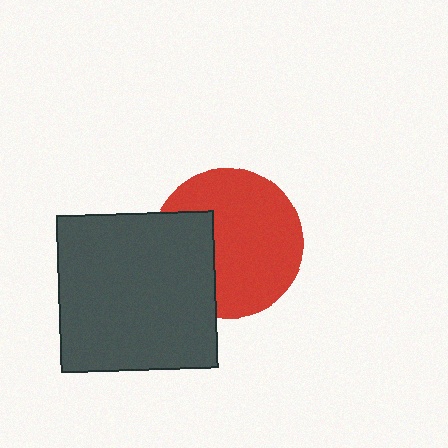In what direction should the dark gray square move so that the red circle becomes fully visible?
The dark gray square should move left. That is the shortest direction to clear the overlap and leave the red circle fully visible.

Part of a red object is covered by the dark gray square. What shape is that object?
It is a circle.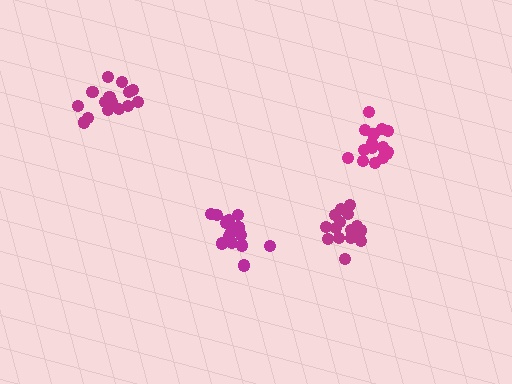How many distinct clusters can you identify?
There are 4 distinct clusters.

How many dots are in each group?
Group 1: 18 dots, Group 2: 15 dots, Group 3: 18 dots, Group 4: 17 dots (68 total).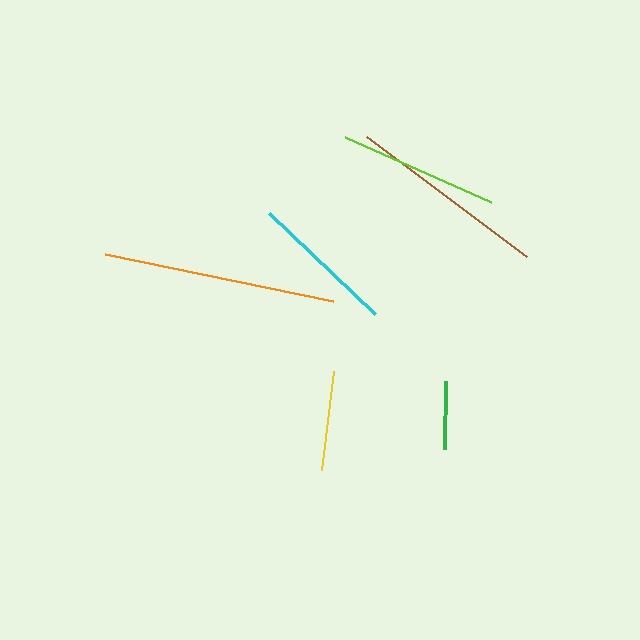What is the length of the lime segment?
The lime segment is approximately 160 pixels long.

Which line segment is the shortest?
The green line is the shortest at approximately 67 pixels.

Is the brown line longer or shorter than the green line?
The brown line is longer than the green line.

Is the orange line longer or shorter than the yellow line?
The orange line is longer than the yellow line.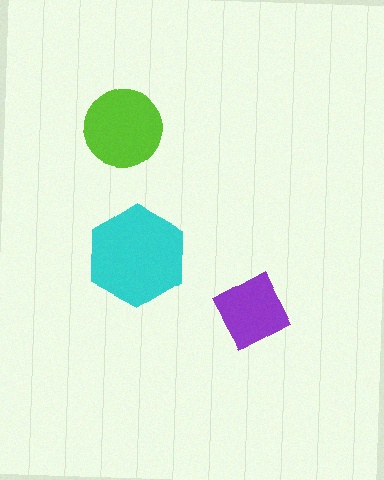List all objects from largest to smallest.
The cyan hexagon, the lime circle, the purple diamond.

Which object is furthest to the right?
The purple diamond is rightmost.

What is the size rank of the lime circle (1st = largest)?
2nd.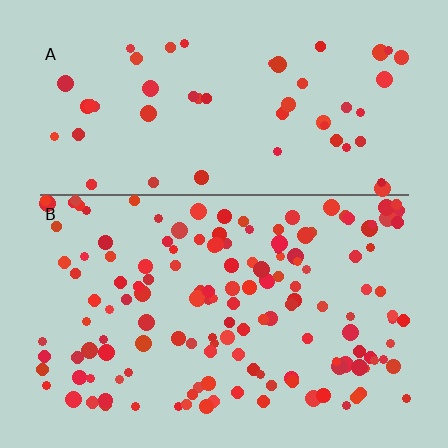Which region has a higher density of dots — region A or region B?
B (the bottom).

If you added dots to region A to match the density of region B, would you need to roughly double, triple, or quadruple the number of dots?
Approximately triple.